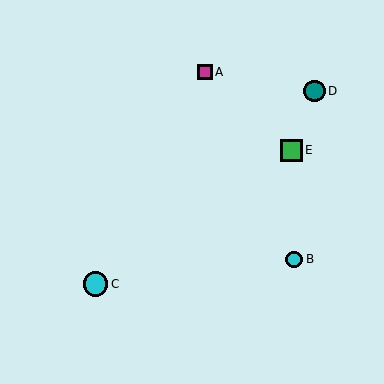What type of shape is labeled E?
Shape E is a green square.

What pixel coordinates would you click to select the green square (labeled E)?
Click at (291, 150) to select the green square E.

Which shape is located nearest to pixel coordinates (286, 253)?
The cyan circle (labeled B) at (294, 259) is nearest to that location.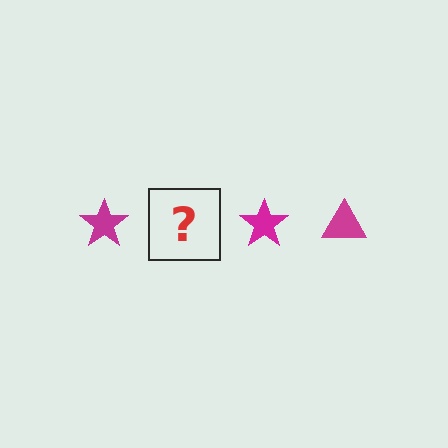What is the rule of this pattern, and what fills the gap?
The rule is that the pattern cycles through star, triangle shapes in magenta. The gap should be filled with a magenta triangle.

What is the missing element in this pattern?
The missing element is a magenta triangle.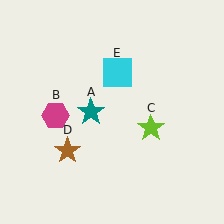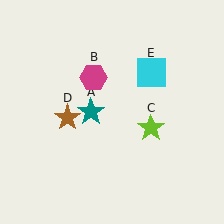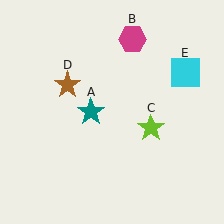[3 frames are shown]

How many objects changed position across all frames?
3 objects changed position: magenta hexagon (object B), brown star (object D), cyan square (object E).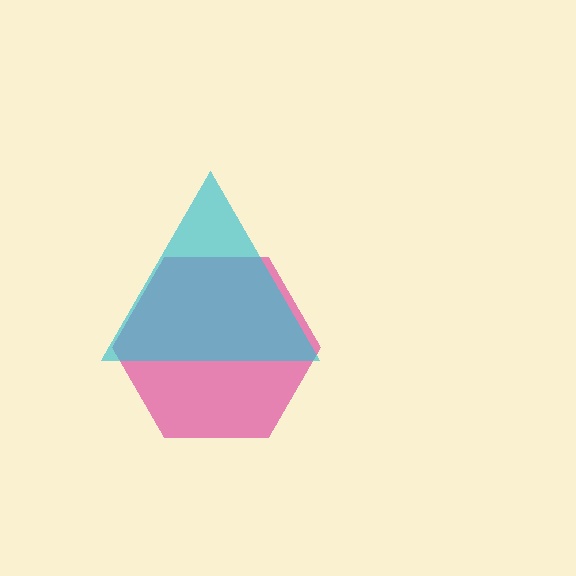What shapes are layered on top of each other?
The layered shapes are: a magenta hexagon, a cyan triangle.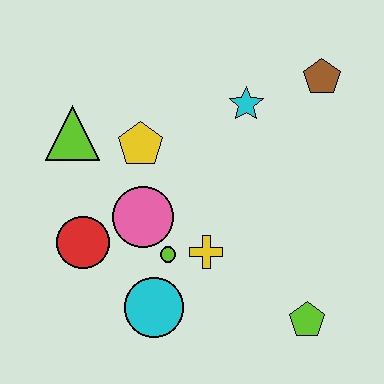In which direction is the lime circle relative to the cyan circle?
The lime circle is above the cyan circle.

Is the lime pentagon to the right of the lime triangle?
Yes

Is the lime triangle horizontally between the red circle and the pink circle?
No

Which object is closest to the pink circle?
The lime circle is closest to the pink circle.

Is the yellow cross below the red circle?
Yes